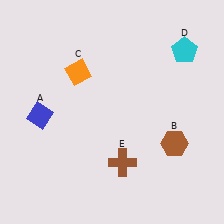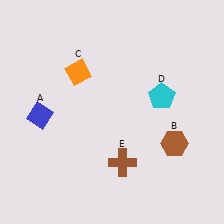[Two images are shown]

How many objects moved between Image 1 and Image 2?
1 object moved between the two images.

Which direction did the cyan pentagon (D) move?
The cyan pentagon (D) moved down.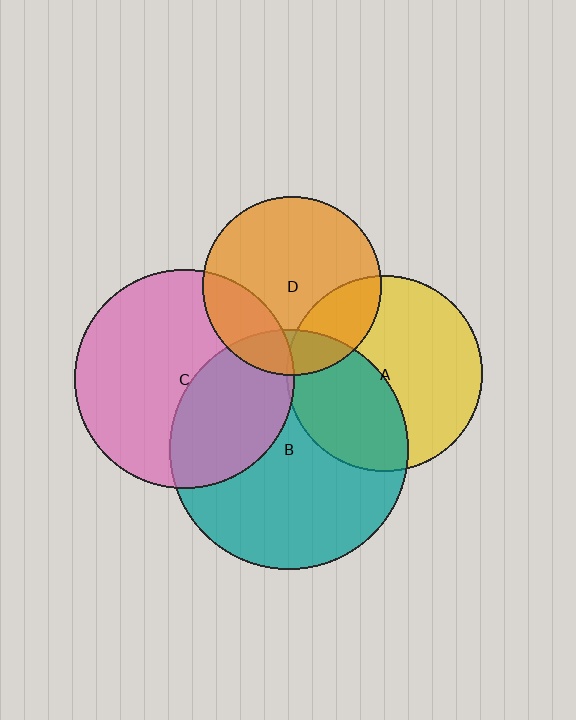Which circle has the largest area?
Circle B (teal).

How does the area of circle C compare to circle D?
Approximately 1.5 times.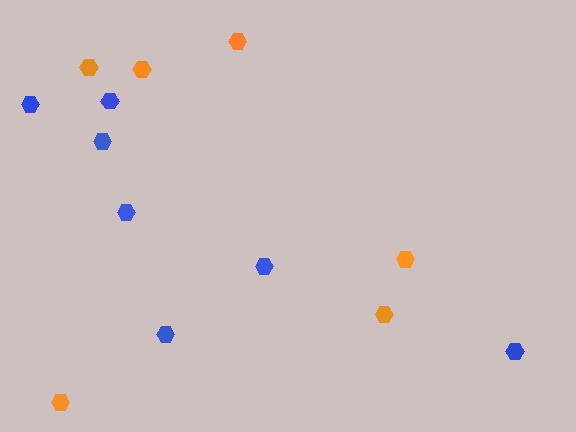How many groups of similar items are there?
There are 2 groups: one group of orange hexagons (6) and one group of blue hexagons (7).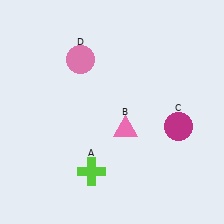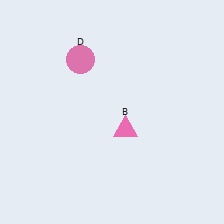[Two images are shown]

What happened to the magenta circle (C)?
The magenta circle (C) was removed in Image 2. It was in the bottom-right area of Image 1.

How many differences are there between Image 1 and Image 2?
There are 2 differences between the two images.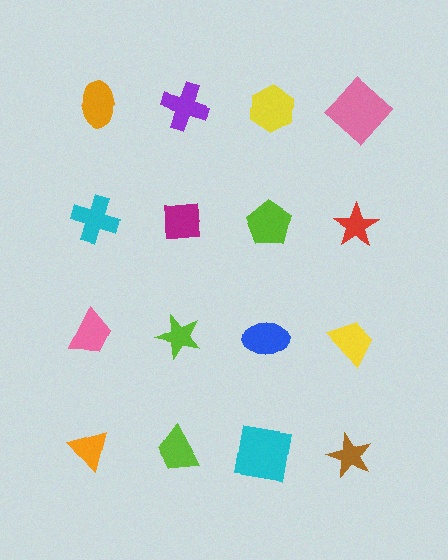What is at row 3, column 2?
A lime star.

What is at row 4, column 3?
A cyan square.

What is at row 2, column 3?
A lime pentagon.